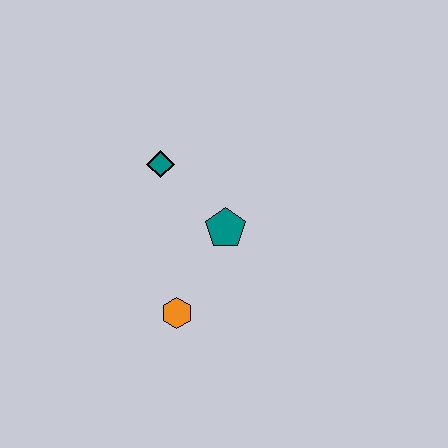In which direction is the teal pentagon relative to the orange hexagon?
The teal pentagon is above the orange hexagon.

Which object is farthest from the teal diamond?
The orange hexagon is farthest from the teal diamond.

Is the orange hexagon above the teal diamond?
No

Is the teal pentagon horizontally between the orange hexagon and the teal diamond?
No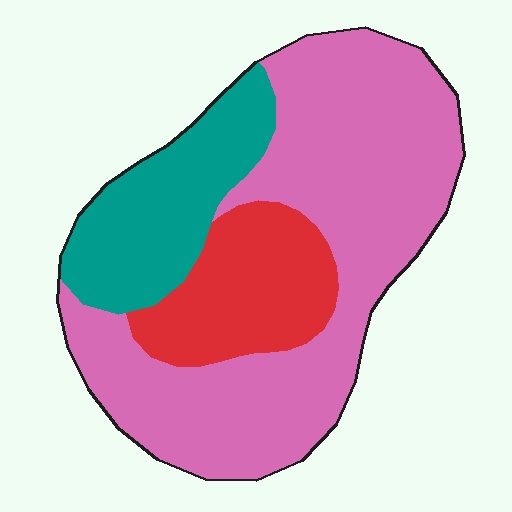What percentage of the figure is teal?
Teal takes up between a sixth and a third of the figure.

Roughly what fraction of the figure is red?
Red takes up between a sixth and a third of the figure.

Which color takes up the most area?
Pink, at roughly 60%.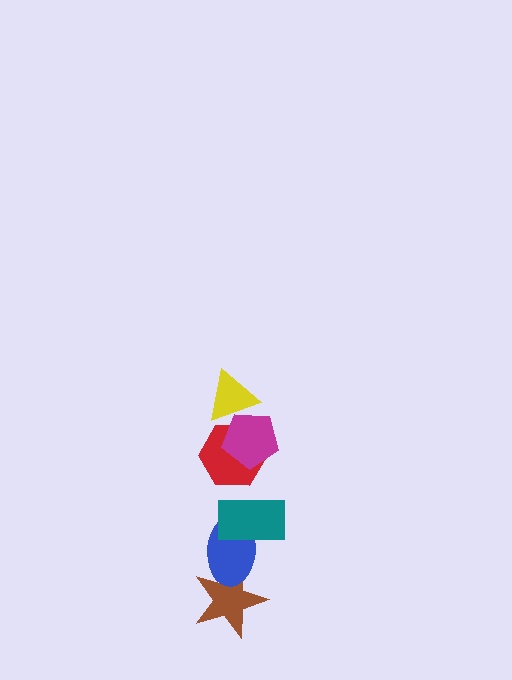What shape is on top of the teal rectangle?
The red hexagon is on top of the teal rectangle.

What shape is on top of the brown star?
The blue ellipse is on top of the brown star.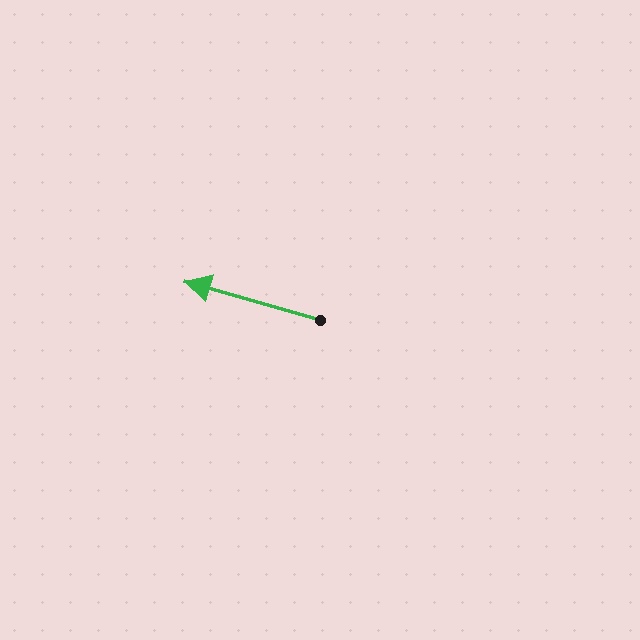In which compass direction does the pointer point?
West.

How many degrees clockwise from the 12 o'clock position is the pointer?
Approximately 286 degrees.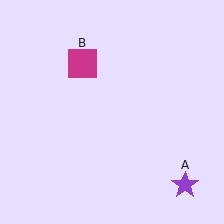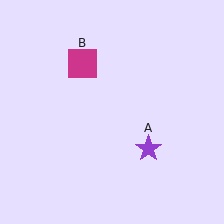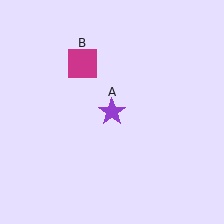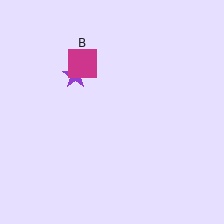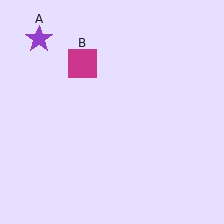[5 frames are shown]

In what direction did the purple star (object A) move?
The purple star (object A) moved up and to the left.